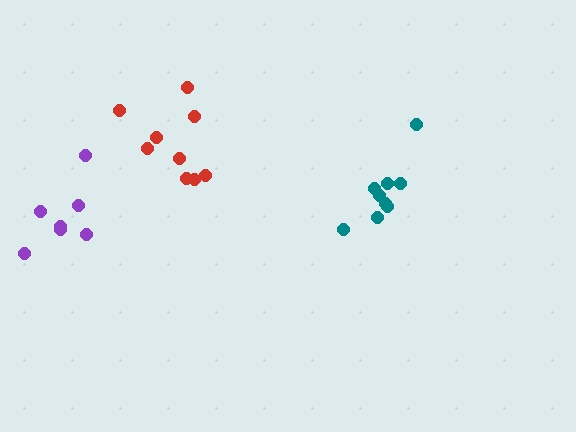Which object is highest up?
The red cluster is topmost.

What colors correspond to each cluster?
The clusters are colored: purple, red, teal.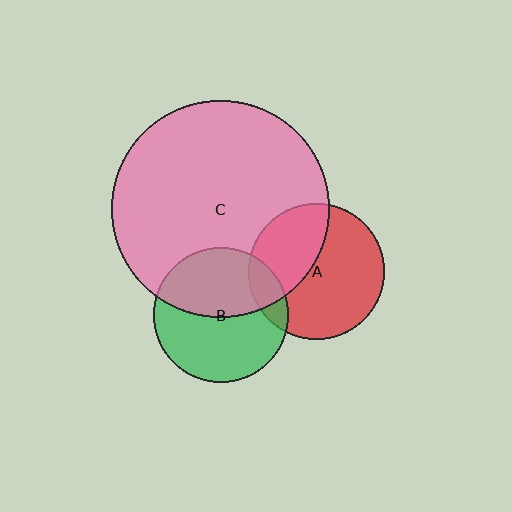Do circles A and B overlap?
Yes.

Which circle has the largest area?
Circle C (pink).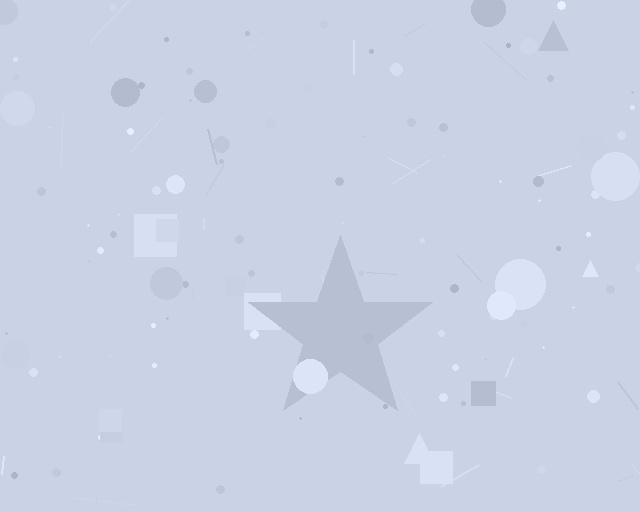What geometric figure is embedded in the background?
A star is embedded in the background.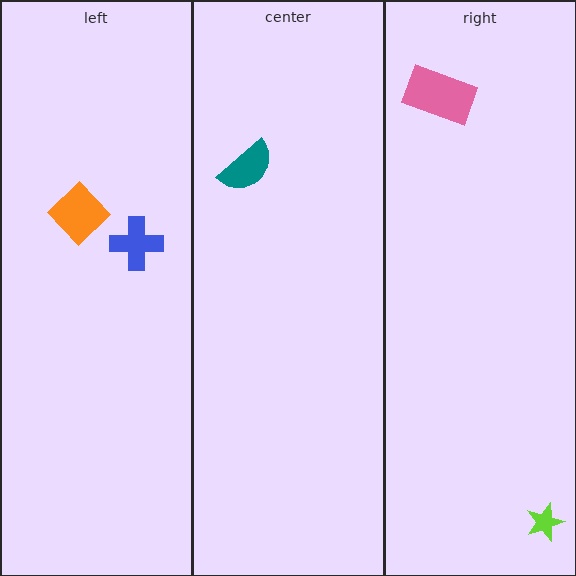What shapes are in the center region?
The teal semicircle.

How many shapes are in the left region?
2.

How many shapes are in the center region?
1.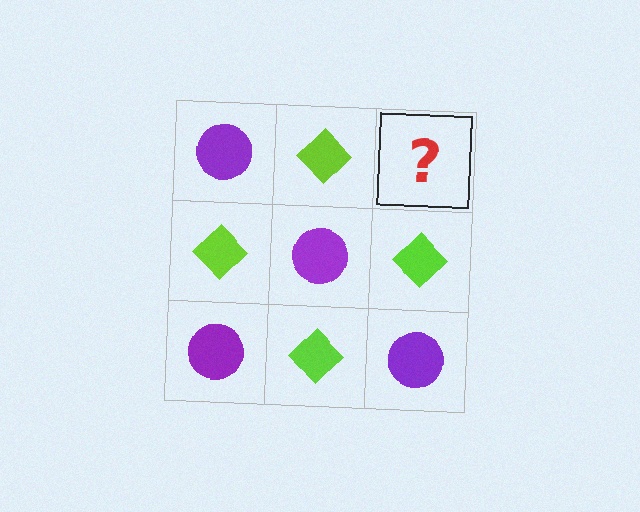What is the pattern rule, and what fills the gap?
The rule is that it alternates purple circle and lime diamond in a checkerboard pattern. The gap should be filled with a purple circle.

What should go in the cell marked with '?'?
The missing cell should contain a purple circle.